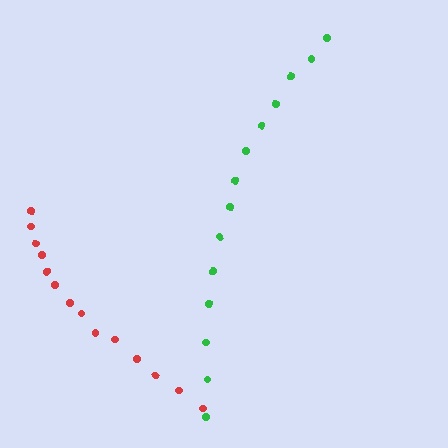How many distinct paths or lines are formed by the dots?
There are 2 distinct paths.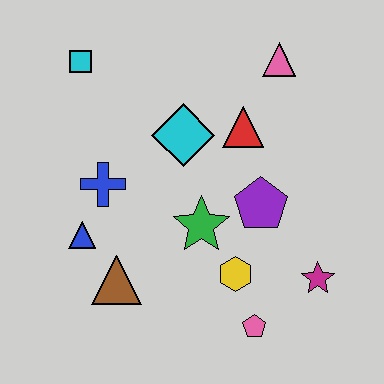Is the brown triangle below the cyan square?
Yes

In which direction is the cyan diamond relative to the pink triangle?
The cyan diamond is to the left of the pink triangle.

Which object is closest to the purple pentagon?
The green star is closest to the purple pentagon.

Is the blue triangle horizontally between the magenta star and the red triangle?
No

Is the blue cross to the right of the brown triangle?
No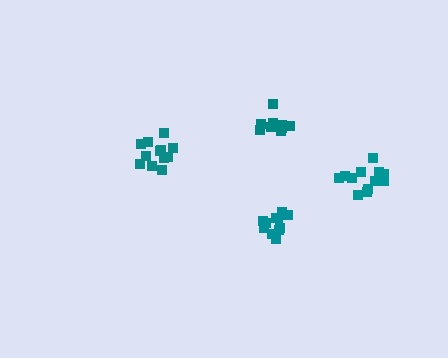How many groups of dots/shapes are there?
There are 4 groups.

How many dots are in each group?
Group 1: 11 dots, Group 2: 12 dots, Group 3: 13 dots, Group 4: 9 dots (45 total).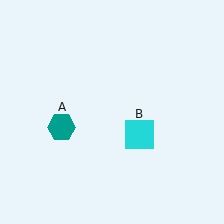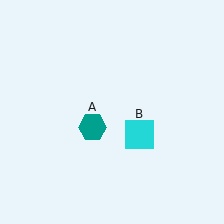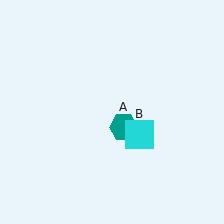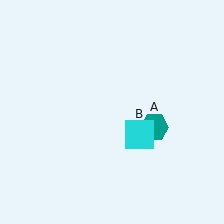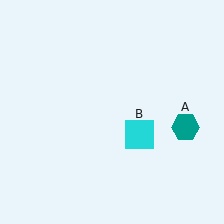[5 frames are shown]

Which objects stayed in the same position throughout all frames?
Cyan square (object B) remained stationary.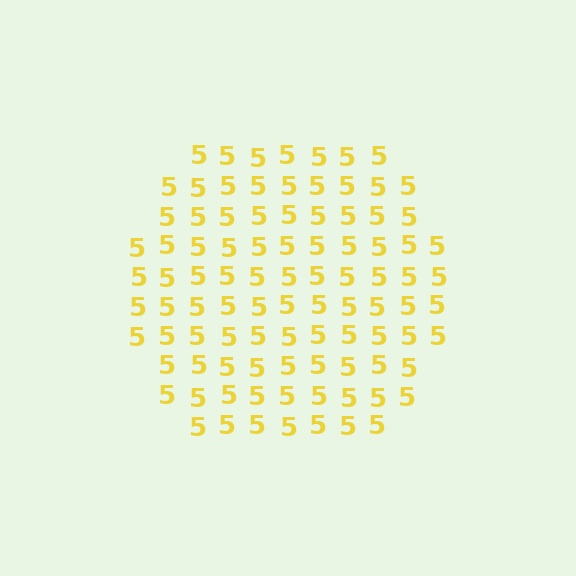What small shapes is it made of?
It is made of small digit 5's.